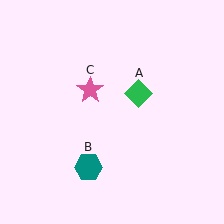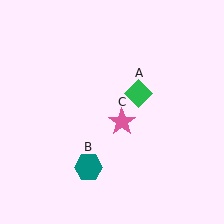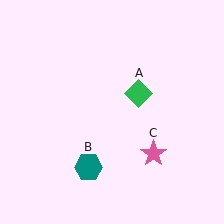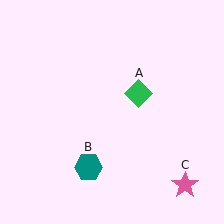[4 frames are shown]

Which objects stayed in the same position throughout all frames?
Green diamond (object A) and teal hexagon (object B) remained stationary.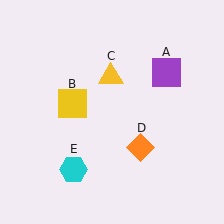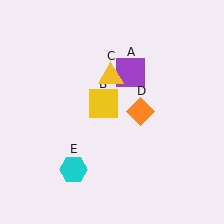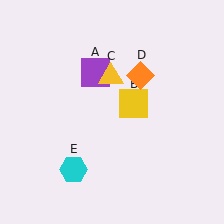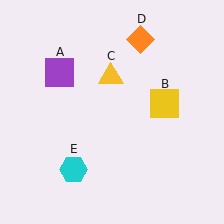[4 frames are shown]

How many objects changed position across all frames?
3 objects changed position: purple square (object A), yellow square (object B), orange diamond (object D).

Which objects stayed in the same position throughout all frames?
Yellow triangle (object C) and cyan hexagon (object E) remained stationary.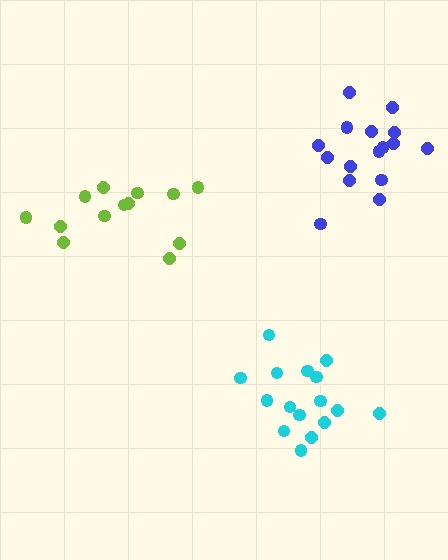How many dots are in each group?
Group 1: 16 dots, Group 2: 16 dots, Group 3: 13 dots (45 total).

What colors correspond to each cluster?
The clusters are colored: blue, cyan, lime.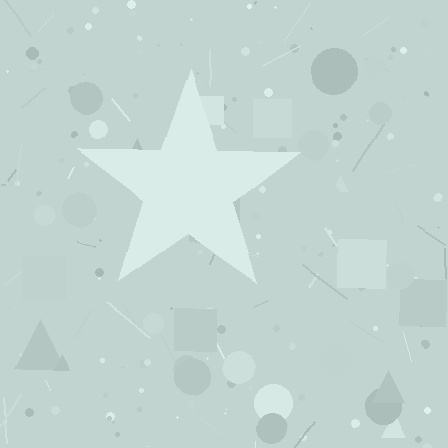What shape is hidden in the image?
A star is hidden in the image.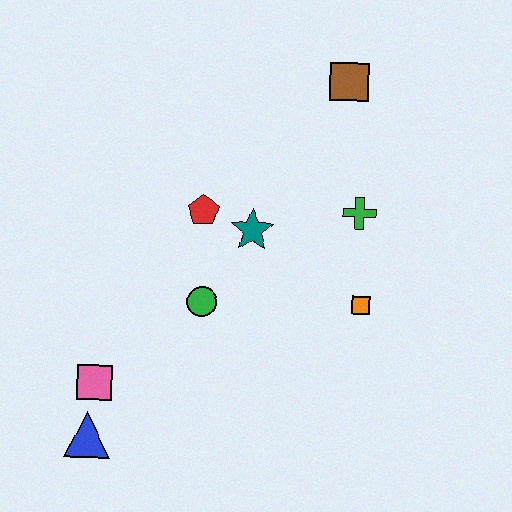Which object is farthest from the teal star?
The blue triangle is farthest from the teal star.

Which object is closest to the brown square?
The green cross is closest to the brown square.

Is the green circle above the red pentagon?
No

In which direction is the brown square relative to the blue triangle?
The brown square is above the blue triangle.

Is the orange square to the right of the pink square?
Yes